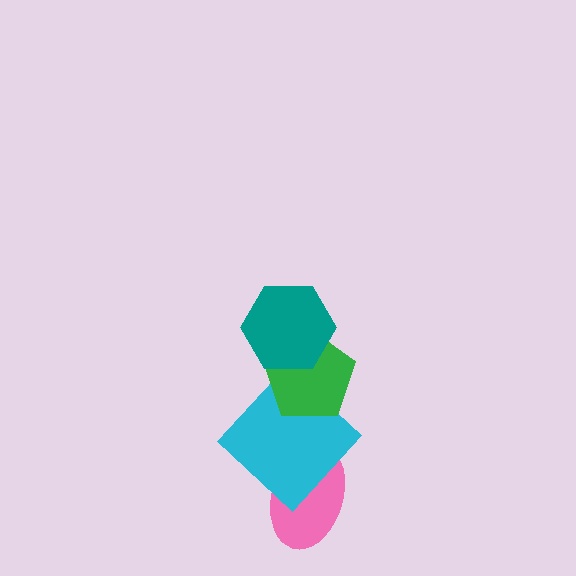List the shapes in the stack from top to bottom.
From top to bottom: the teal hexagon, the green pentagon, the cyan diamond, the pink ellipse.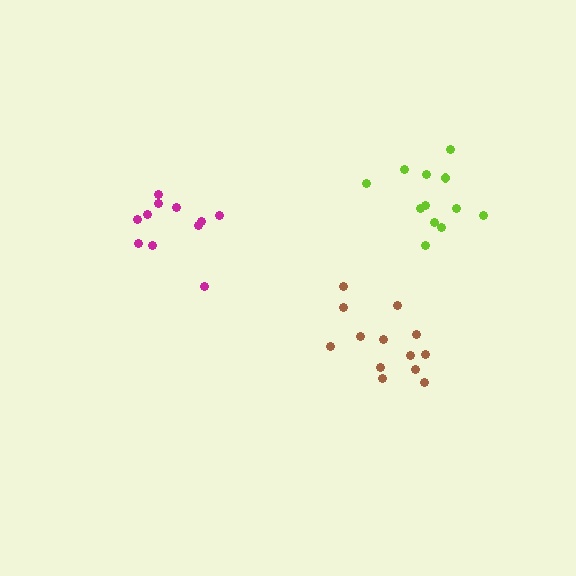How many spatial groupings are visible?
There are 3 spatial groupings.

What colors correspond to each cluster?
The clusters are colored: lime, magenta, brown.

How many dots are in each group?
Group 1: 12 dots, Group 2: 11 dots, Group 3: 13 dots (36 total).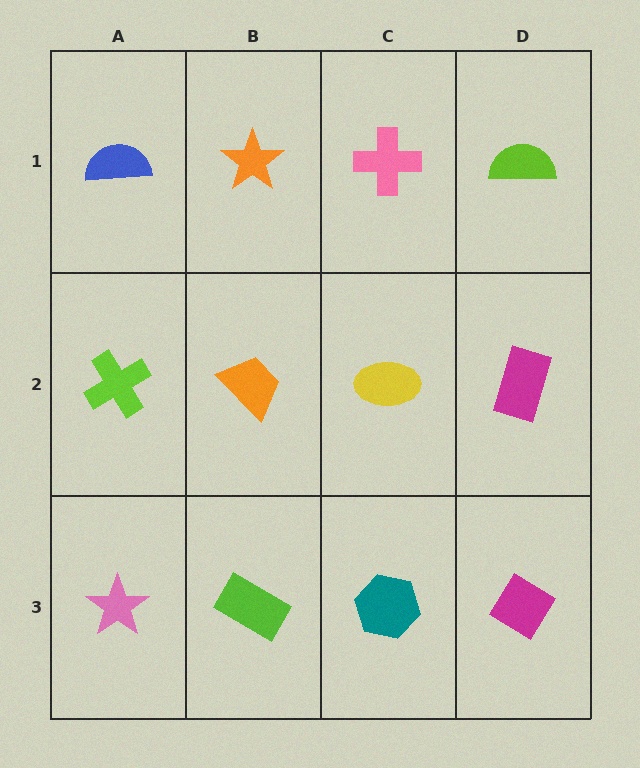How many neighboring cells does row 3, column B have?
3.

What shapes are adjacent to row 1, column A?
A lime cross (row 2, column A), an orange star (row 1, column B).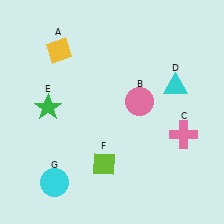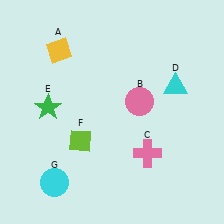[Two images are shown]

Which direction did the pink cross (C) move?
The pink cross (C) moved left.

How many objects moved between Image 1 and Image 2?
2 objects moved between the two images.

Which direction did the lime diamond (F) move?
The lime diamond (F) moved left.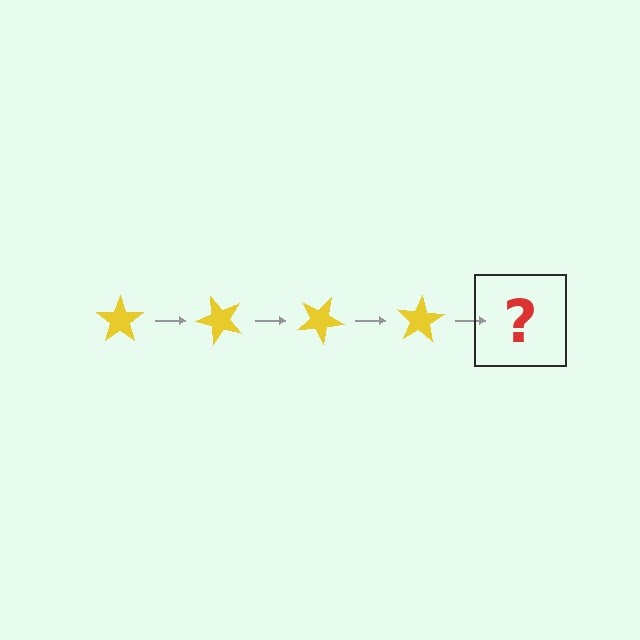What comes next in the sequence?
The next element should be a yellow star rotated 200 degrees.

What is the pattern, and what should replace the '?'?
The pattern is that the star rotates 50 degrees each step. The '?' should be a yellow star rotated 200 degrees.